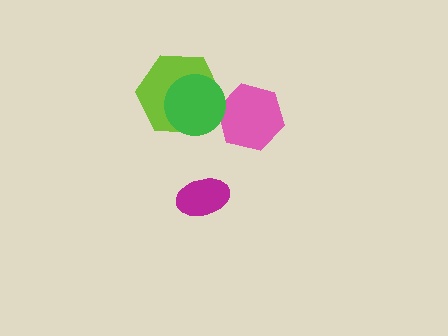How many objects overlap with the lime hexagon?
1 object overlaps with the lime hexagon.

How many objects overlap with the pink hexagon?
1 object overlaps with the pink hexagon.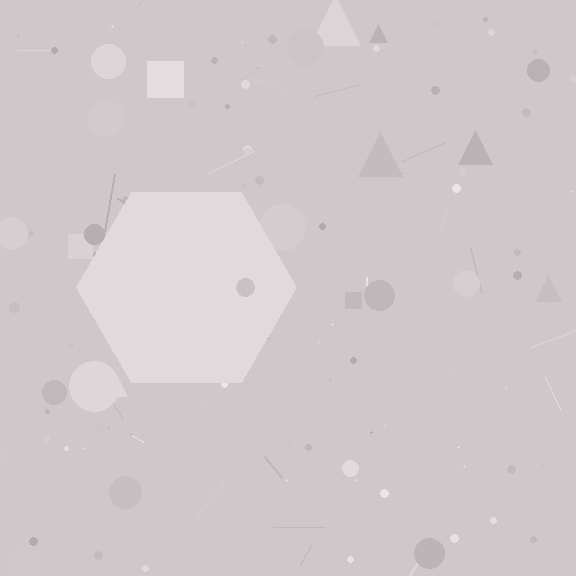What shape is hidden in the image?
A hexagon is hidden in the image.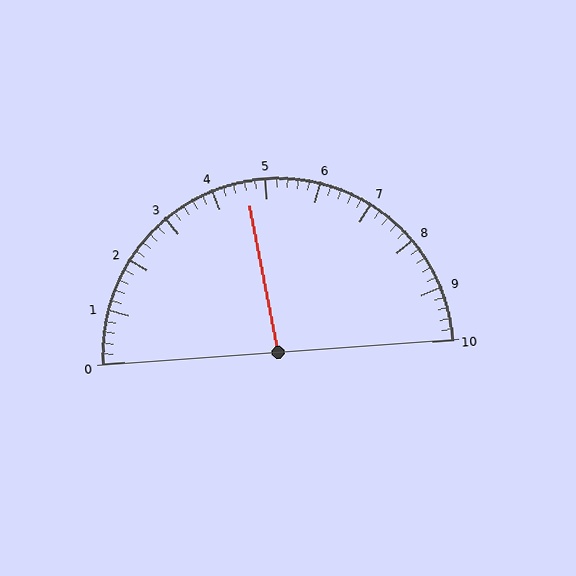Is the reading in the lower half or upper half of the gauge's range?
The reading is in the lower half of the range (0 to 10).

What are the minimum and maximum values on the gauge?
The gauge ranges from 0 to 10.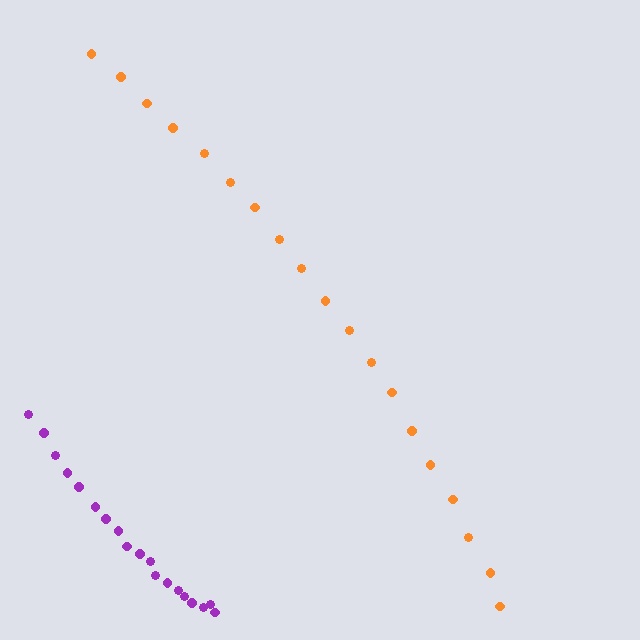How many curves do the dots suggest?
There are 2 distinct paths.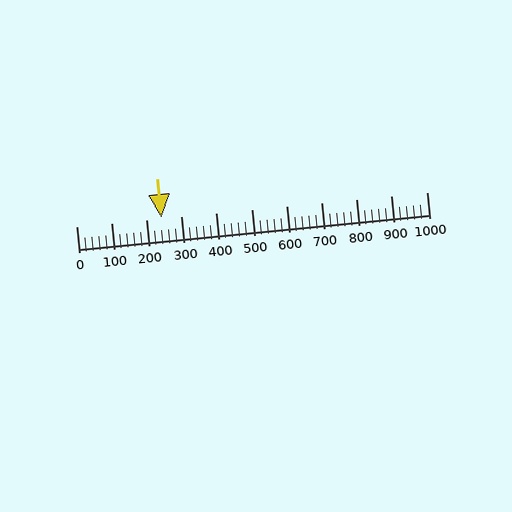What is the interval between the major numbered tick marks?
The major tick marks are spaced 100 units apart.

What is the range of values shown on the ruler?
The ruler shows values from 0 to 1000.